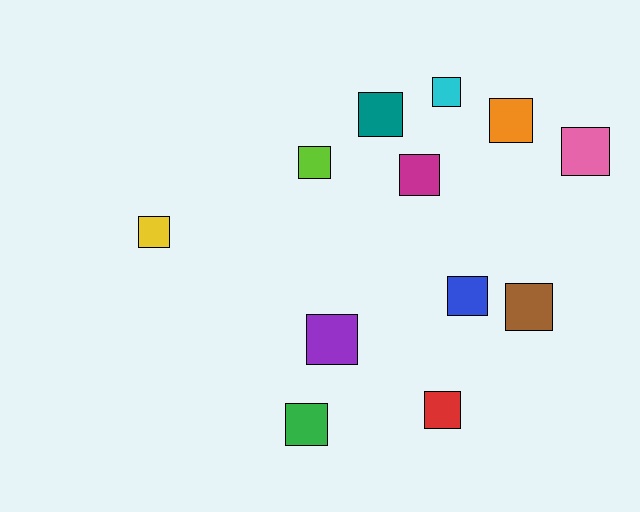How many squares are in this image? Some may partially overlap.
There are 12 squares.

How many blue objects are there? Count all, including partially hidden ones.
There is 1 blue object.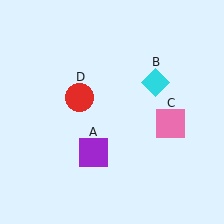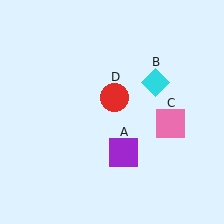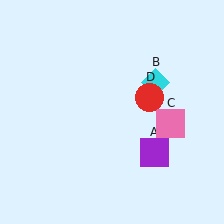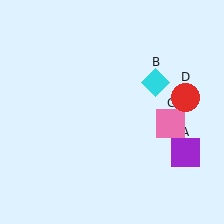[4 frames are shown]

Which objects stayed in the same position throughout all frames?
Cyan diamond (object B) and pink square (object C) remained stationary.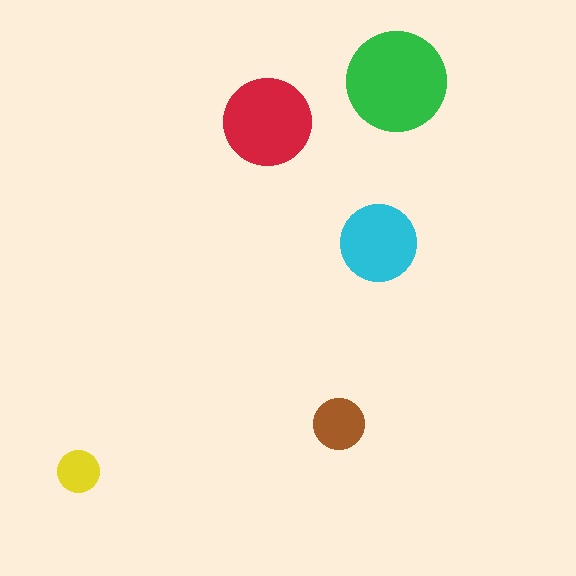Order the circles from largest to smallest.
the green one, the red one, the cyan one, the brown one, the yellow one.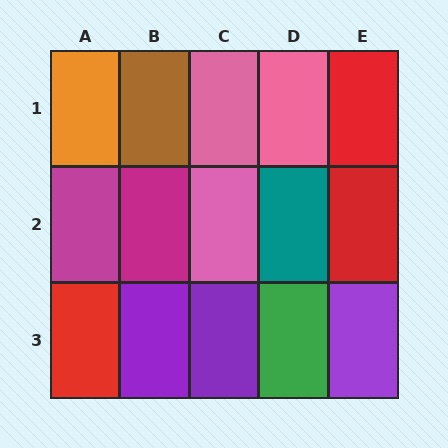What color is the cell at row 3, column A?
Red.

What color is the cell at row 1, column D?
Pink.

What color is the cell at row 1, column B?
Brown.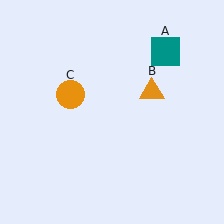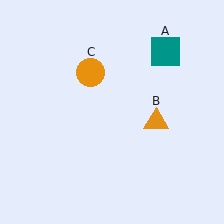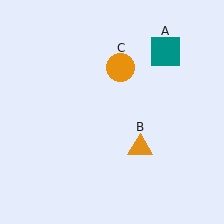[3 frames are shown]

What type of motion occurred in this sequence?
The orange triangle (object B), orange circle (object C) rotated clockwise around the center of the scene.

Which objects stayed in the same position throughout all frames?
Teal square (object A) remained stationary.